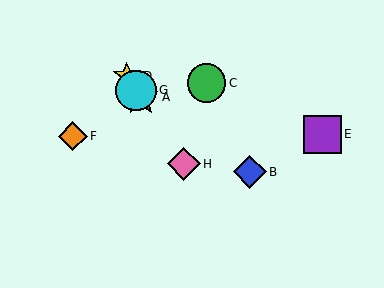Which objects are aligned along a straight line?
Objects A, D, G, H are aligned along a straight line.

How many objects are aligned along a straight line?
4 objects (A, D, G, H) are aligned along a straight line.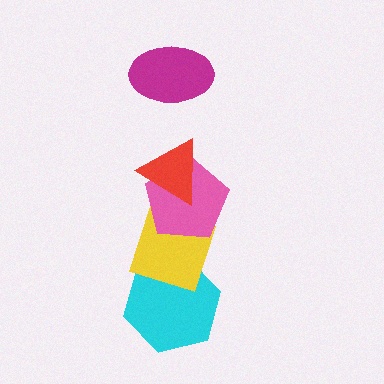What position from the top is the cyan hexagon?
The cyan hexagon is 5th from the top.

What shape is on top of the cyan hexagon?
The yellow diamond is on top of the cyan hexagon.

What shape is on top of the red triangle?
The magenta ellipse is on top of the red triangle.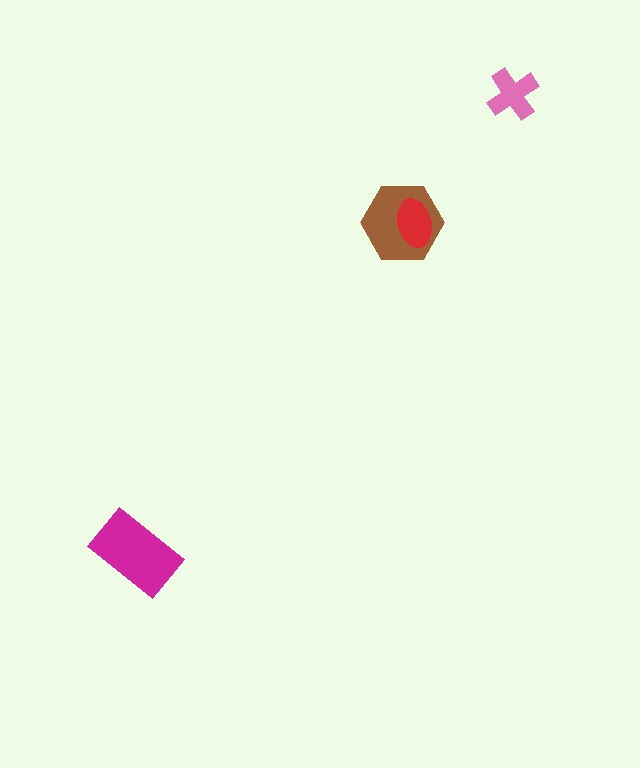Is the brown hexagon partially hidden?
Yes, it is partially covered by another shape.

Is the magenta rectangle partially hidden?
No, no other shape covers it.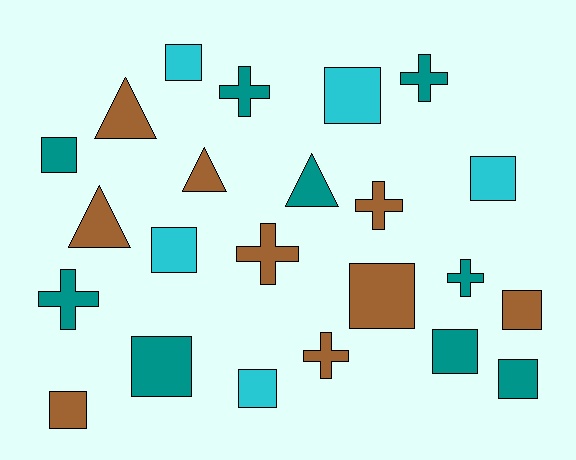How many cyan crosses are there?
There are no cyan crosses.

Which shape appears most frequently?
Square, with 12 objects.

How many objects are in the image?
There are 23 objects.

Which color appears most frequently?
Brown, with 9 objects.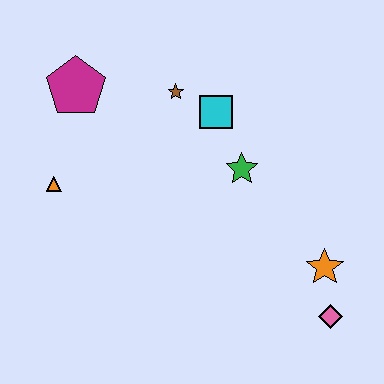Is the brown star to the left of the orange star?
Yes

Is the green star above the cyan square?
No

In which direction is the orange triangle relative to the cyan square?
The orange triangle is to the left of the cyan square.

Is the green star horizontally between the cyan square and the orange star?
Yes